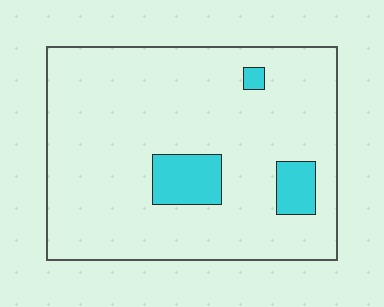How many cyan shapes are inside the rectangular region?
3.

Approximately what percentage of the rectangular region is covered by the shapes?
Approximately 10%.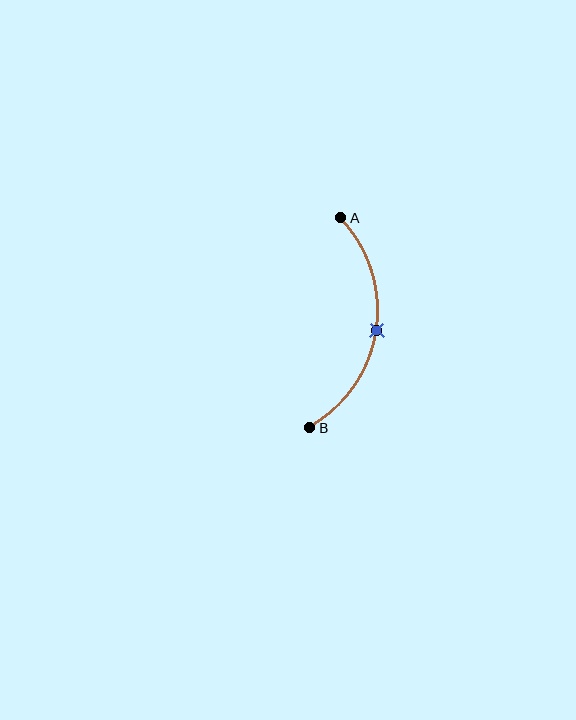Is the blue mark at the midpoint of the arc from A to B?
Yes. The blue mark lies on the arc at equal arc-length from both A and B — it is the arc midpoint.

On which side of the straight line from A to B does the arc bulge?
The arc bulges to the right of the straight line connecting A and B.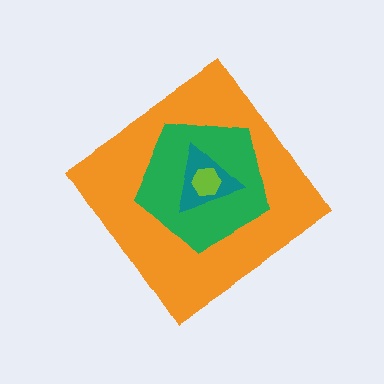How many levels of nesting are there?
4.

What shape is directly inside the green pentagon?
The teal triangle.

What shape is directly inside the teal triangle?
The lime hexagon.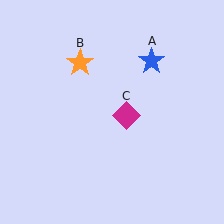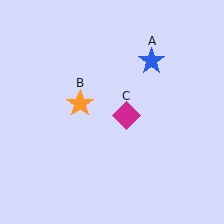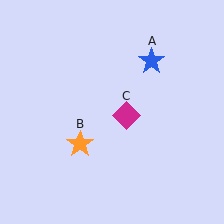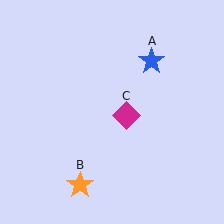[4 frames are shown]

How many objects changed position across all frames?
1 object changed position: orange star (object B).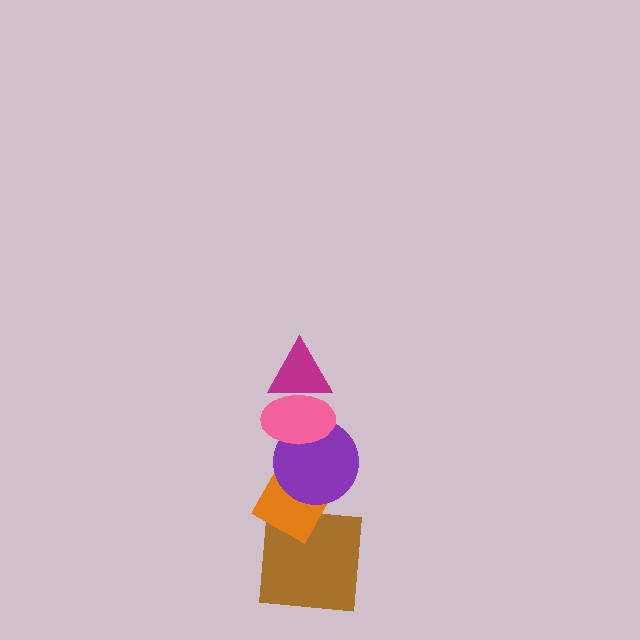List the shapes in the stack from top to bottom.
From top to bottom: the magenta triangle, the pink ellipse, the purple circle, the orange diamond, the brown square.